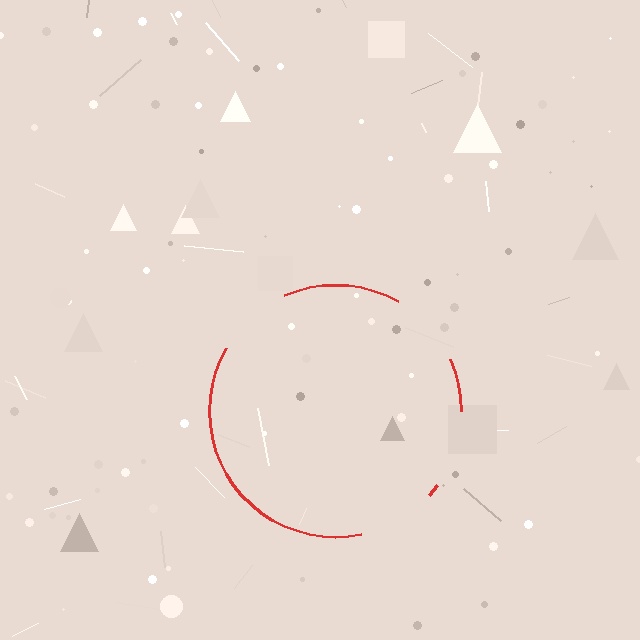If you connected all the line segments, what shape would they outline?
They would outline a circle.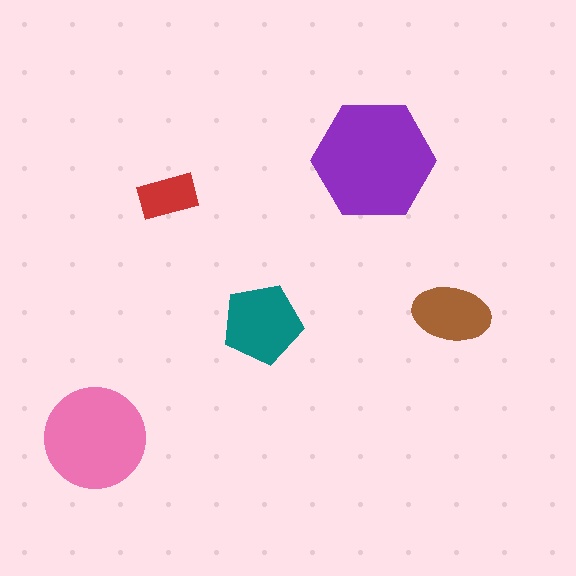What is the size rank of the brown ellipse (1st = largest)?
4th.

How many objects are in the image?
There are 5 objects in the image.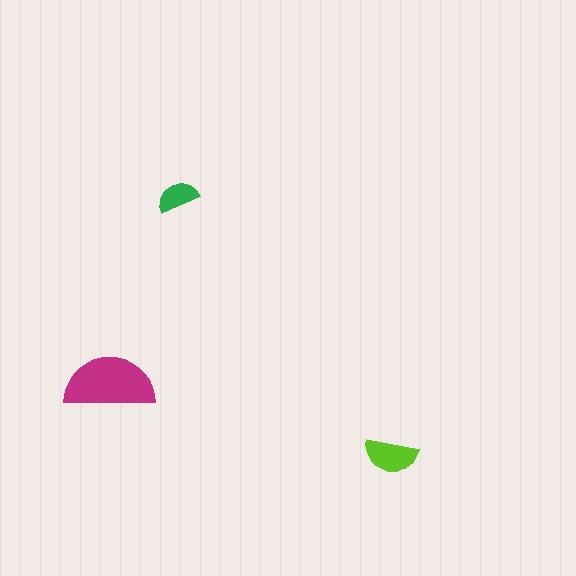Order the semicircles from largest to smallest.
the magenta one, the lime one, the green one.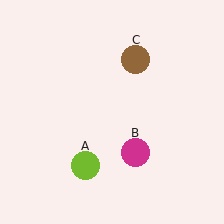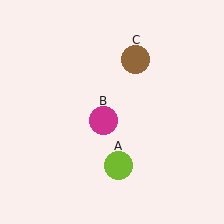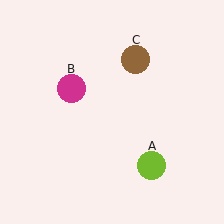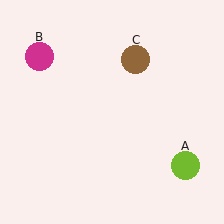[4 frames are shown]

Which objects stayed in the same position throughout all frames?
Brown circle (object C) remained stationary.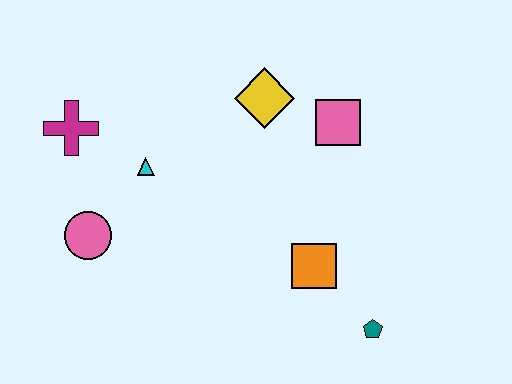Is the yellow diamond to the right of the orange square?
No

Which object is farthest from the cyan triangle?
The teal pentagon is farthest from the cyan triangle.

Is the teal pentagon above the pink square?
No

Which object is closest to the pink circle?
The cyan triangle is closest to the pink circle.